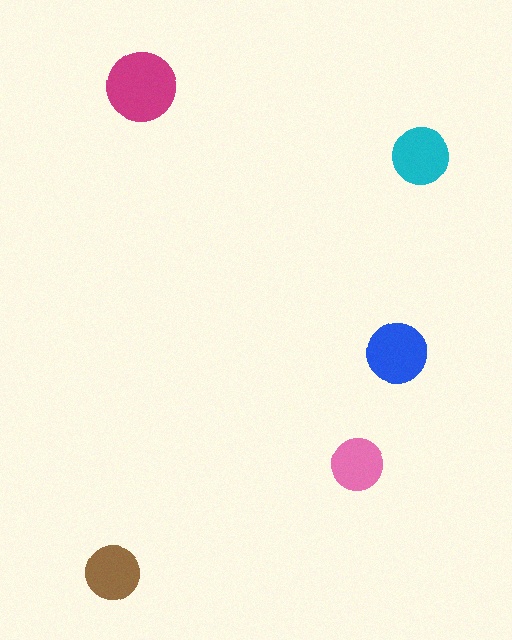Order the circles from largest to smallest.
the magenta one, the blue one, the cyan one, the brown one, the pink one.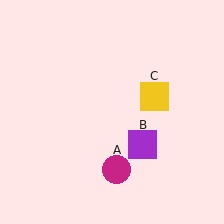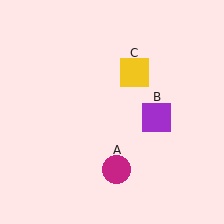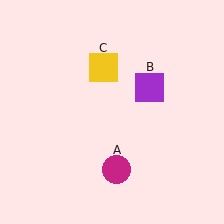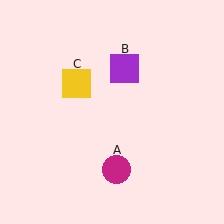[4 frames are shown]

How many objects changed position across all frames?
2 objects changed position: purple square (object B), yellow square (object C).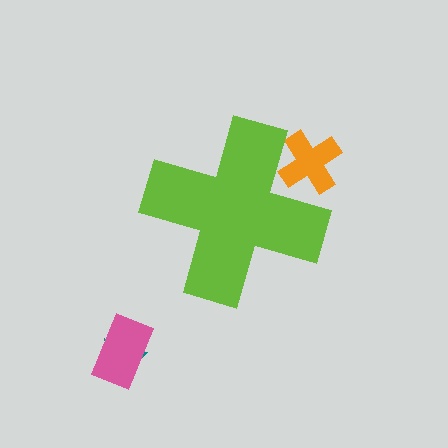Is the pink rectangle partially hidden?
No, the pink rectangle is fully visible.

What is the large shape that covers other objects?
A lime cross.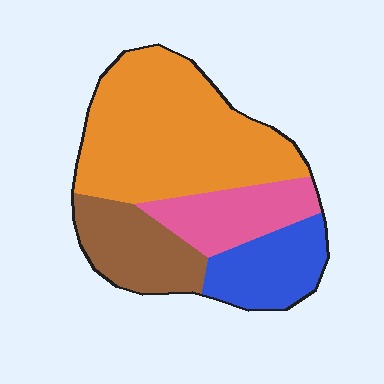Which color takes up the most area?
Orange, at roughly 50%.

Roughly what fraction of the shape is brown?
Brown covers about 20% of the shape.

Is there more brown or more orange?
Orange.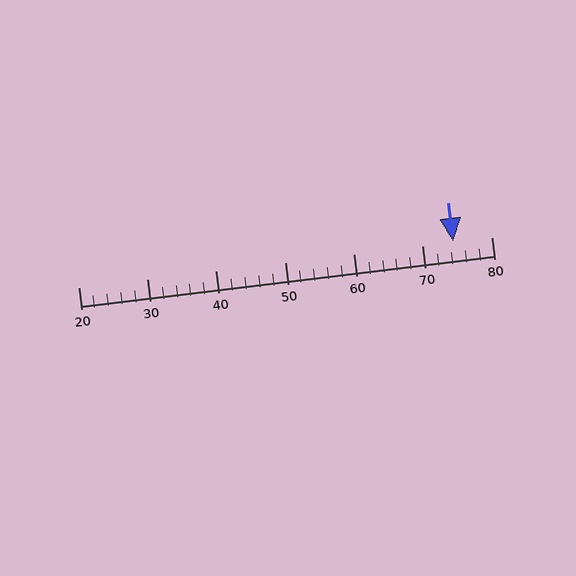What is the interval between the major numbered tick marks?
The major tick marks are spaced 10 units apart.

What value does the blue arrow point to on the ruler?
The blue arrow points to approximately 74.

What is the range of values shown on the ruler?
The ruler shows values from 20 to 80.